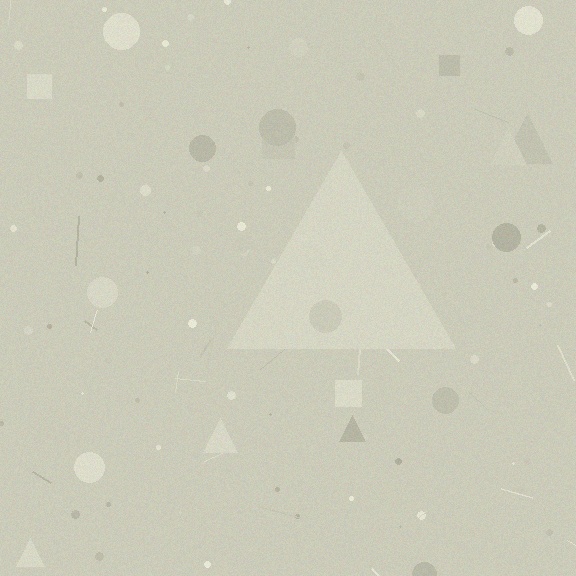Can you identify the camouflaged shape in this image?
The camouflaged shape is a triangle.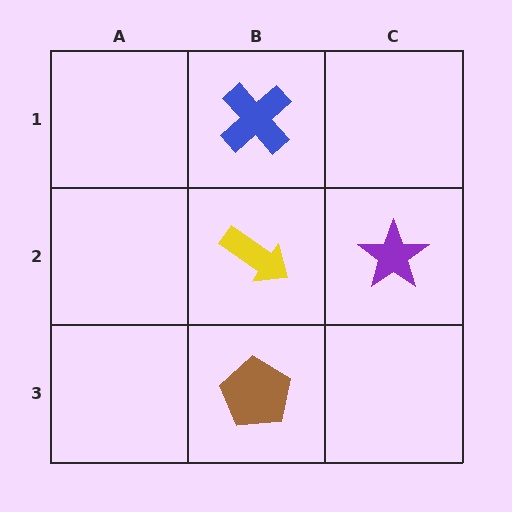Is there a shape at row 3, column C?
No, that cell is empty.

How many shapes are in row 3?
1 shape.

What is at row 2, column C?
A purple star.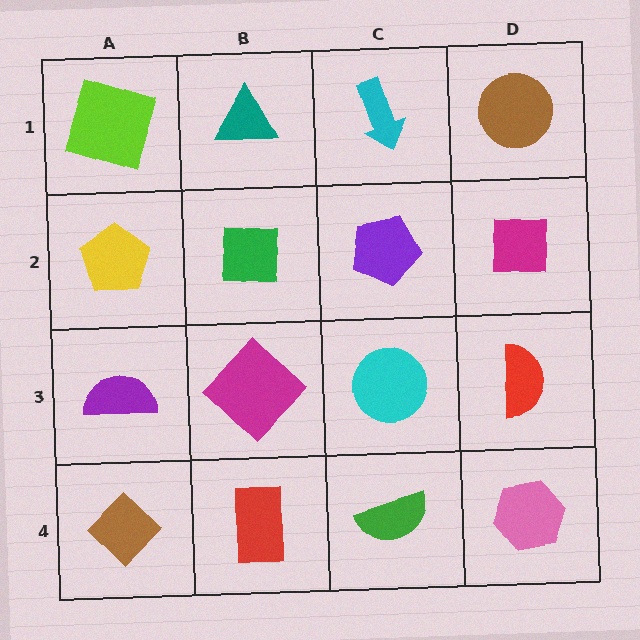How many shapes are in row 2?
4 shapes.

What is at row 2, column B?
A green square.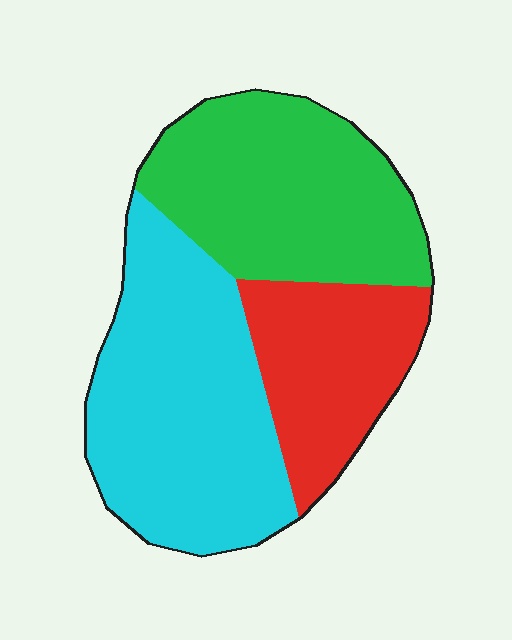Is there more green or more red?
Green.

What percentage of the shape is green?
Green covers around 35% of the shape.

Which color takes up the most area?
Cyan, at roughly 40%.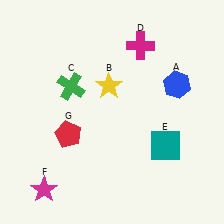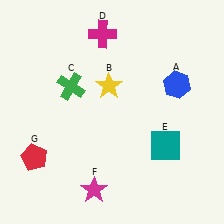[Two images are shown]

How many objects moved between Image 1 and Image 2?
3 objects moved between the two images.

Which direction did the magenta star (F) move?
The magenta star (F) moved right.